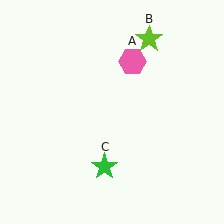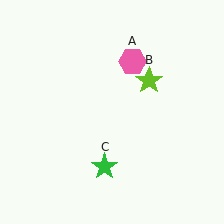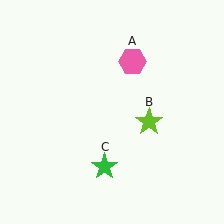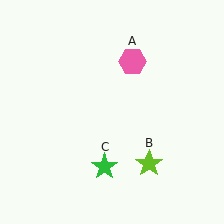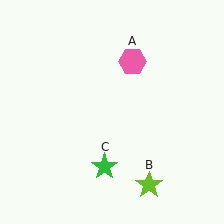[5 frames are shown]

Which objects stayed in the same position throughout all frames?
Pink hexagon (object A) and green star (object C) remained stationary.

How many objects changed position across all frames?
1 object changed position: lime star (object B).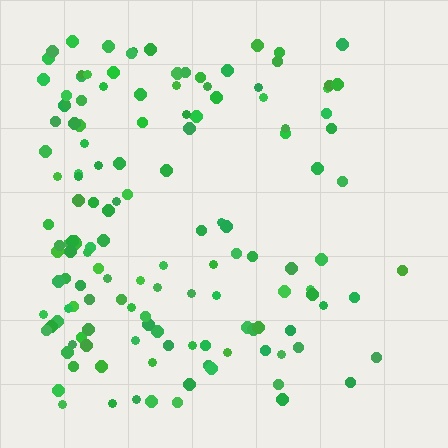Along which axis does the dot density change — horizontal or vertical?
Horizontal.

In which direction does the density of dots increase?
From right to left, with the left side densest.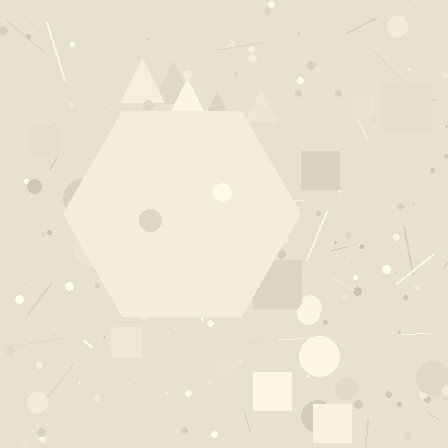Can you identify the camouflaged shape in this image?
The camouflaged shape is a hexagon.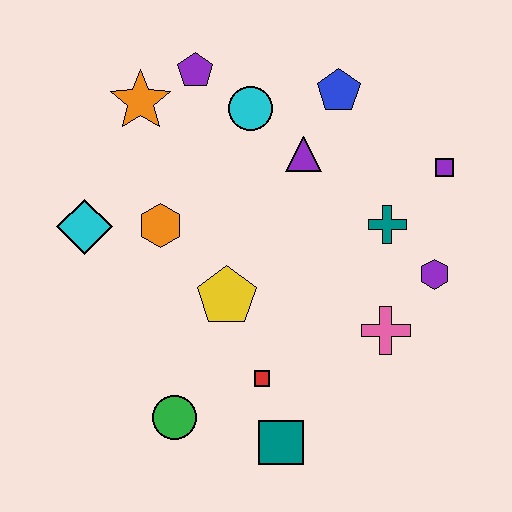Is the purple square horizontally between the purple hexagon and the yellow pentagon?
No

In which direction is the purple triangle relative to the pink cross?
The purple triangle is above the pink cross.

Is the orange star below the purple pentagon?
Yes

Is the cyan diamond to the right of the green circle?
No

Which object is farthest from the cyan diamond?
The purple square is farthest from the cyan diamond.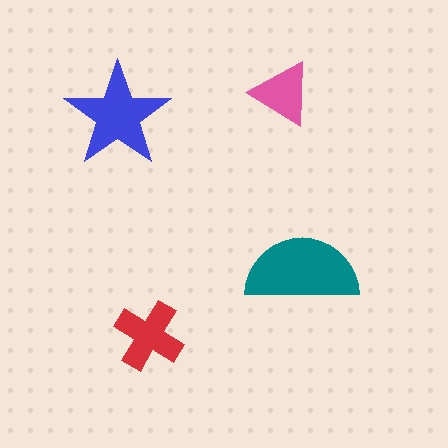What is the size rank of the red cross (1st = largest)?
3rd.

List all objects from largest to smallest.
The teal semicircle, the blue star, the red cross, the pink triangle.